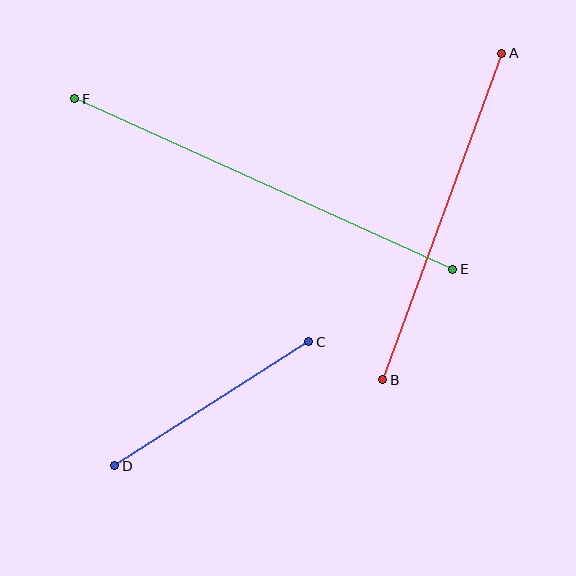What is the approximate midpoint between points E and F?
The midpoint is at approximately (264, 184) pixels.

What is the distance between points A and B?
The distance is approximately 347 pixels.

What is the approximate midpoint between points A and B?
The midpoint is at approximately (442, 217) pixels.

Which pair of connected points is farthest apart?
Points E and F are farthest apart.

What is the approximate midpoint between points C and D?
The midpoint is at approximately (212, 404) pixels.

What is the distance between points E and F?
The distance is approximately 415 pixels.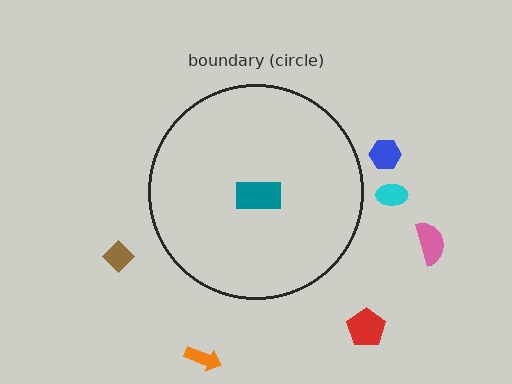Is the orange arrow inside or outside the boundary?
Outside.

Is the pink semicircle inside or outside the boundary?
Outside.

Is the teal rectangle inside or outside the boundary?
Inside.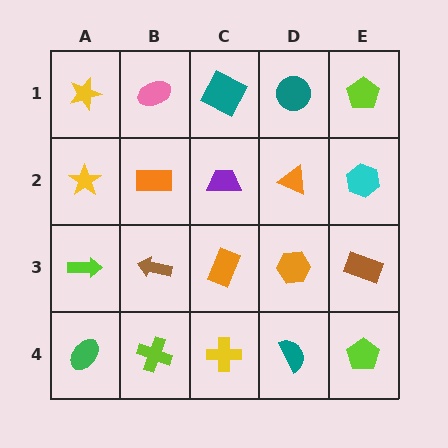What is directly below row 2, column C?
An orange rectangle.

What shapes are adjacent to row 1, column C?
A purple trapezoid (row 2, column C), a pink ellipse (row 1, column B), a teal circle (row 1, column D).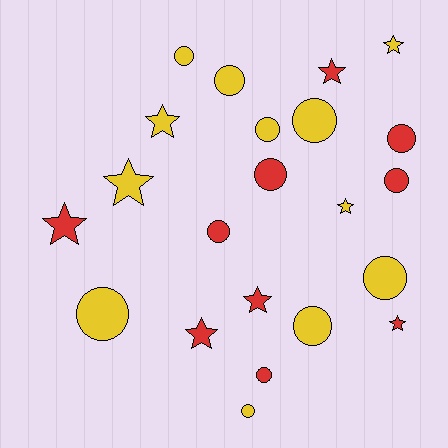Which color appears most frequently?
Yellow, with 12 objects.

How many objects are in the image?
There are 22 objects.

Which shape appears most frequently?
Circle, with 13 objects.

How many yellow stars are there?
There are 4 yellow stars.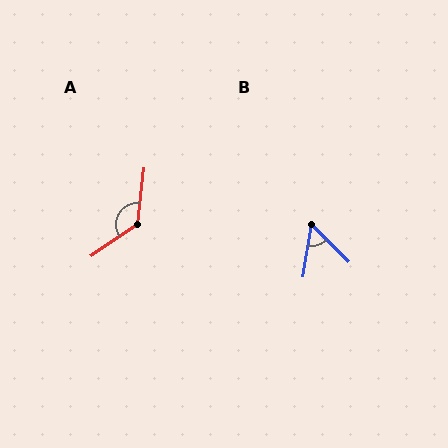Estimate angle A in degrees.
Approximately 131 degrees.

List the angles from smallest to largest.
B (54°), A (131°).